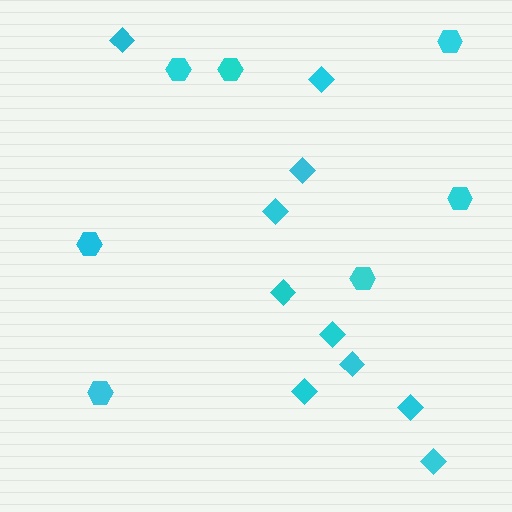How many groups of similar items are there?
There are 2 groups: one group of diamonds (10) and one group of hexagons (7).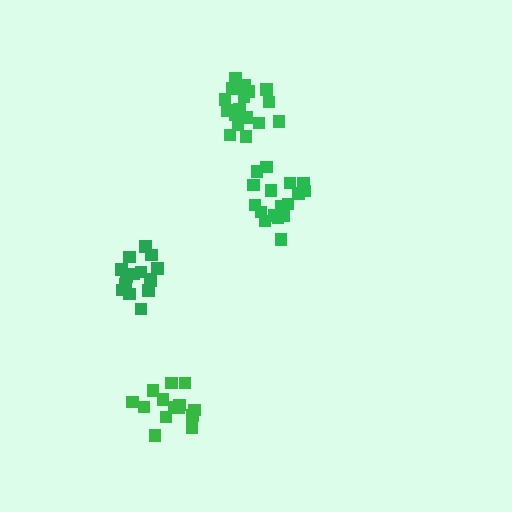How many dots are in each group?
Group 1: 15 dots, Group 2: 17 dots, Group 3: 14 dots, Group 4: 19 dots (65 total).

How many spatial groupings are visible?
There are 4 spatial groupings.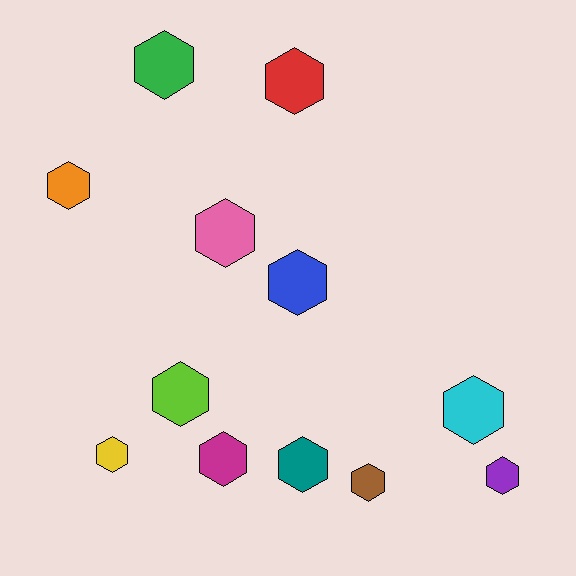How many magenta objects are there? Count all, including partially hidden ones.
There is 1 magenta object.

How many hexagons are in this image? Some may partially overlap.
There are 12 hexagons.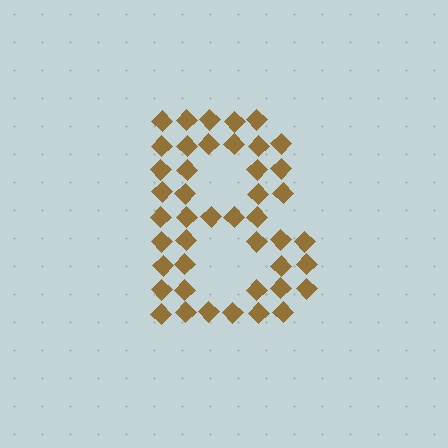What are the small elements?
The small elements are diamonds.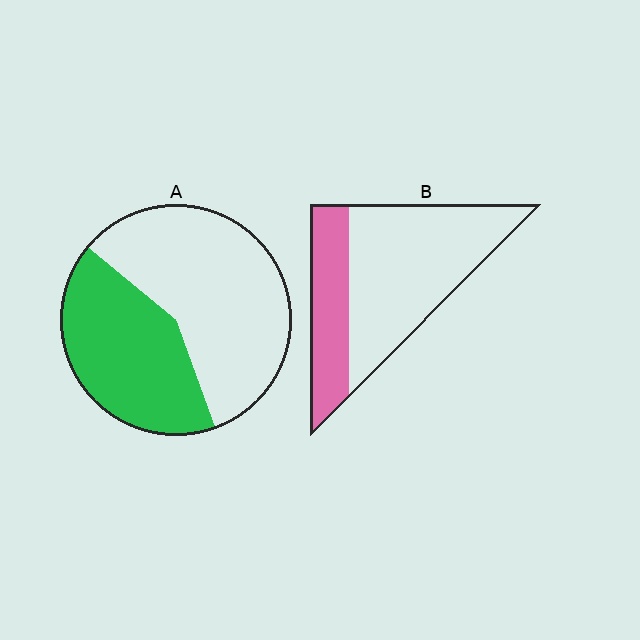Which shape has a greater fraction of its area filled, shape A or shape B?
Shape A.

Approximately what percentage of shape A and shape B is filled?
A is approximately 40% and B is approximately 30%.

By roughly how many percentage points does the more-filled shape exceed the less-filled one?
By roughly 10 percentage points (A over B).